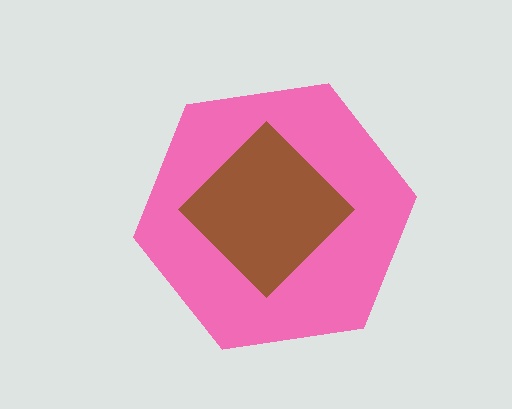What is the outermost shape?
The pink hexagon.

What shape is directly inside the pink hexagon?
The brown diamond.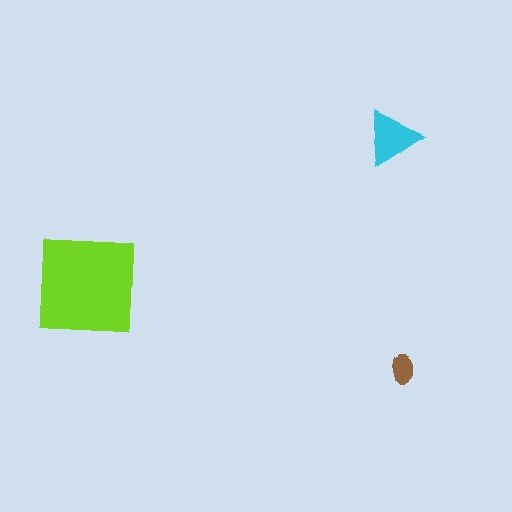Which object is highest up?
The cyan triangle is topmost.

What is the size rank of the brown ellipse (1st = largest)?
3rd.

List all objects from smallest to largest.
The brown ellipse, the cyan triangle, the lime square.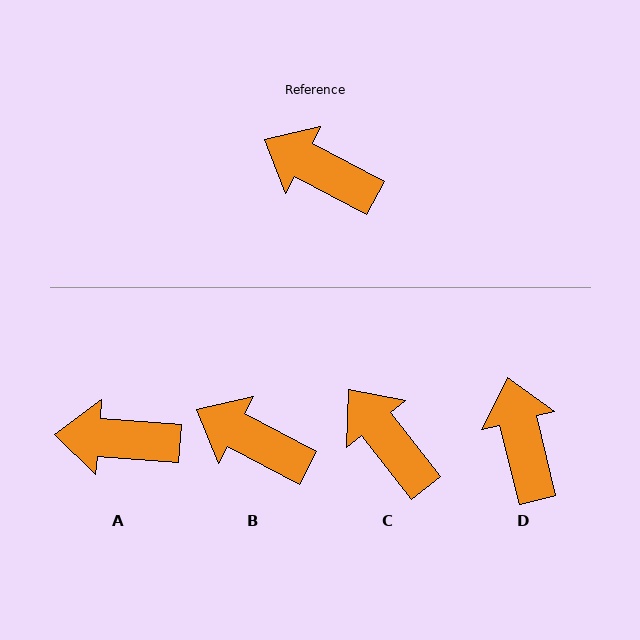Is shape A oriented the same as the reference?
No, it is off by about 23 degrees.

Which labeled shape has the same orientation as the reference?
B.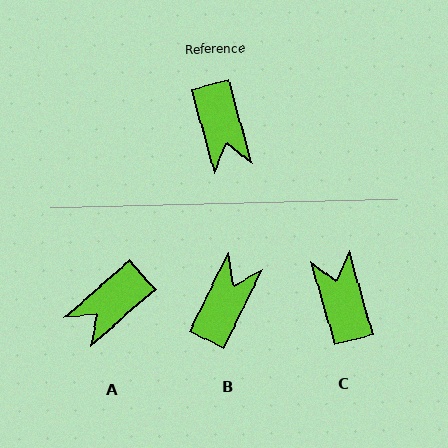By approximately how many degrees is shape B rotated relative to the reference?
Approximately 138 degrees counter-clockwise.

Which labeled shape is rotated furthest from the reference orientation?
C, about 180 degrees away.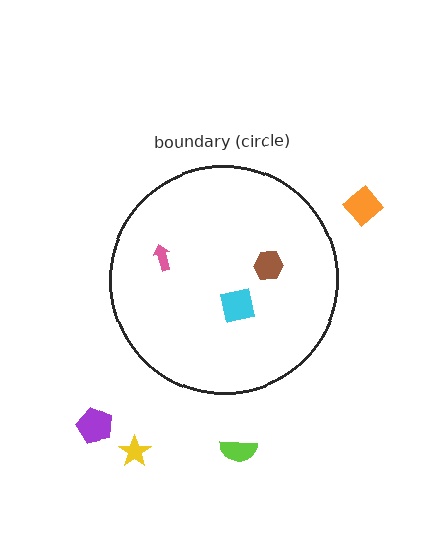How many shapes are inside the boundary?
3 inside, 4 outside.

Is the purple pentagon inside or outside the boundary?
Outside.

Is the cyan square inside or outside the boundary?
Inside.